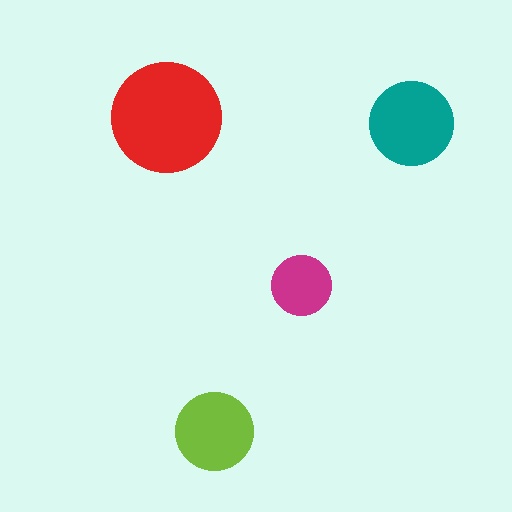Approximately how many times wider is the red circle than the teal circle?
About 1.5 times wider.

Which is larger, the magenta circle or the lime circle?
The lime one.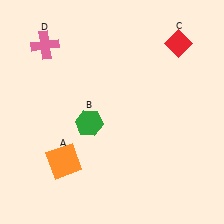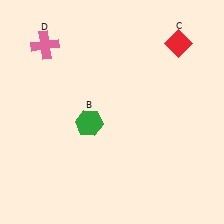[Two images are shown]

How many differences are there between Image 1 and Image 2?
There is 1 difference between the two images.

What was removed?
The orange square (A) was removed in Image 2.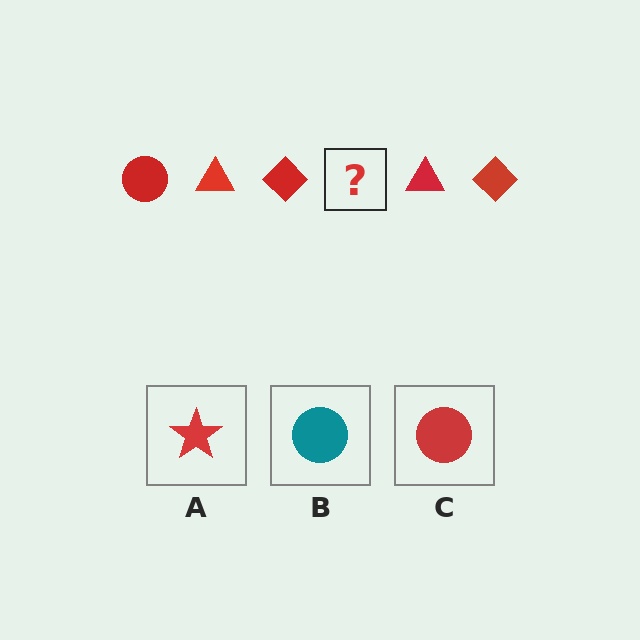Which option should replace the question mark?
Option C.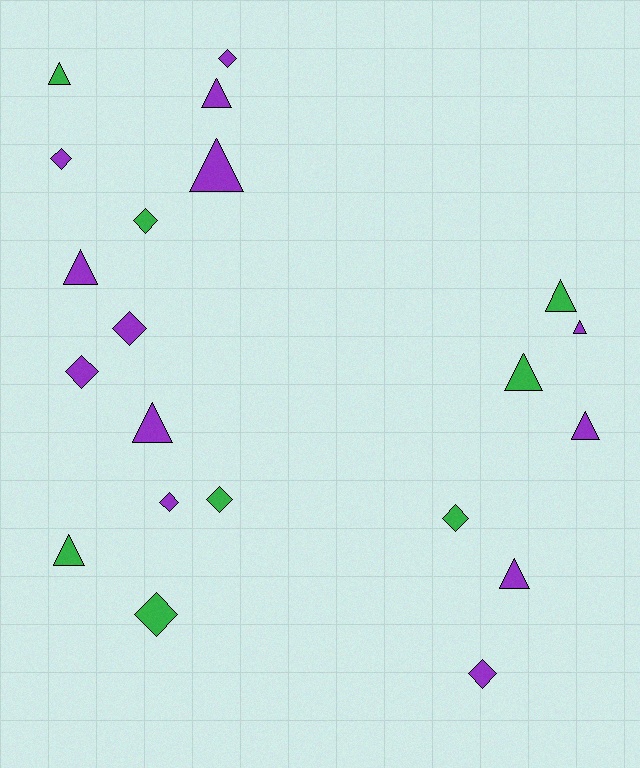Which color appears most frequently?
Purple, with 13 objects.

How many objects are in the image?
There are 21 objects.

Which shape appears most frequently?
Triangle, with 11 objects.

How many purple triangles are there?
There are 7 purple triangles.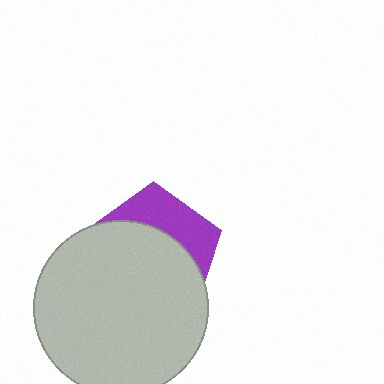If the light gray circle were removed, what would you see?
You would see the complete purple pentagon.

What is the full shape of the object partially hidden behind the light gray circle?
The partially hidden object is a purple pentagon.